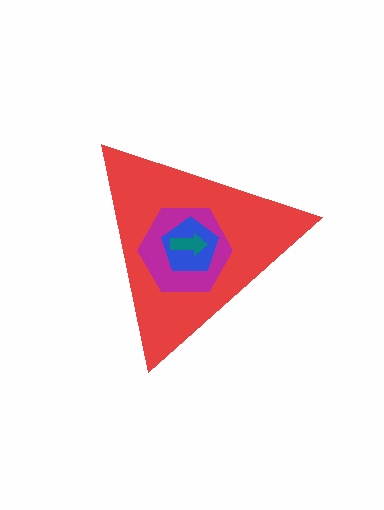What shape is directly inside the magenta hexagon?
The blue pentagon.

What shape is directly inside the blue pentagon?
The teal arrow.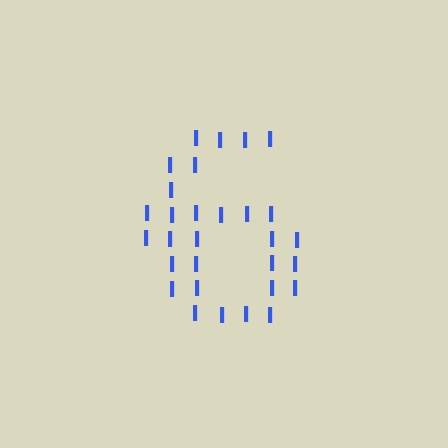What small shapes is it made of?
It is made of small letter I's.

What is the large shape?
The large shape is the digit 6.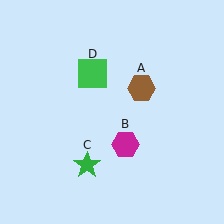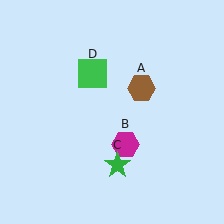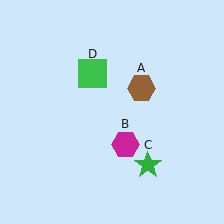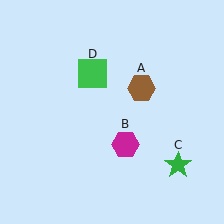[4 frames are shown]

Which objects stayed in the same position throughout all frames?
Brown hexagon (object A) and magenta hexagon (object B) and green square (object D) remained stationary.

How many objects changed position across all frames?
1 object changed position: green star (object C).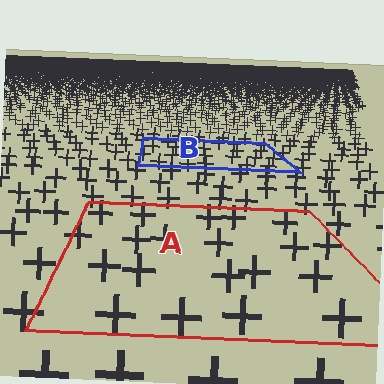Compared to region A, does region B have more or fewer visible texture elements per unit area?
Region B has more texture elements per unit area — they are packed more densely because it is farther away.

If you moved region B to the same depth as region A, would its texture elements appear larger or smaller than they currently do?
They would appear larger. At a closer depth, the same texture elements are projected at a bigger on-screen size.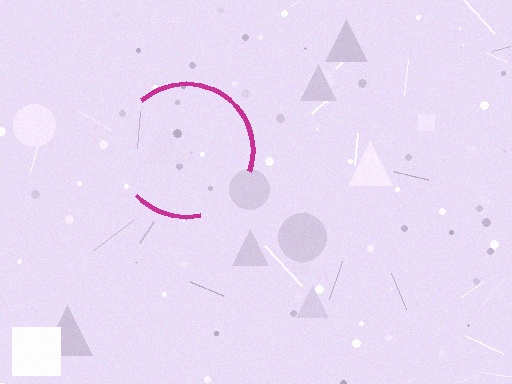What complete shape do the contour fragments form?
The contour fragments form a circle.